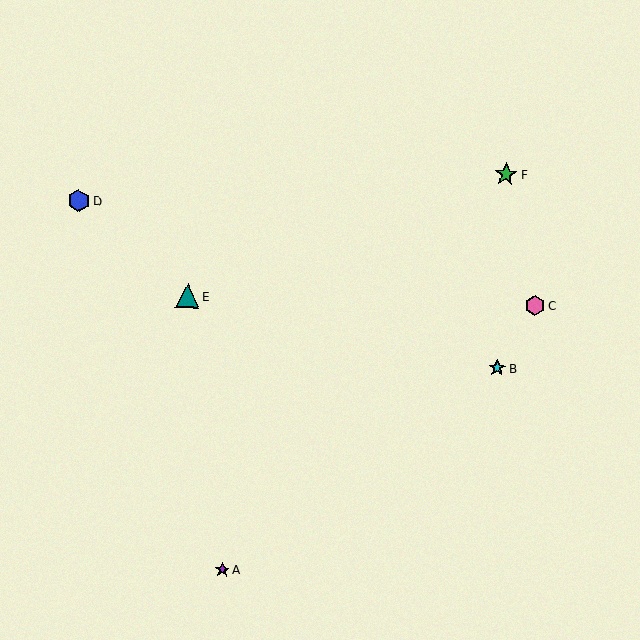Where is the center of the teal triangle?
The center of the teal triangle is at (187, 296).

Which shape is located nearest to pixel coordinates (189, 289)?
The teal triangle (labeled E) at (187, 296) is nearest to that location.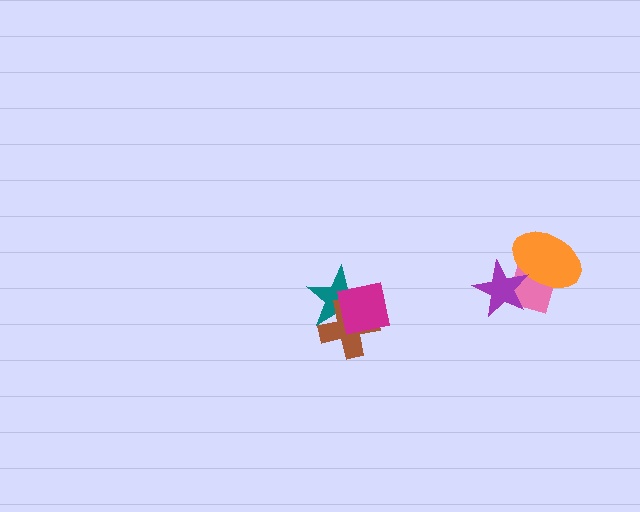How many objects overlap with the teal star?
2 objects overlap with the teal star.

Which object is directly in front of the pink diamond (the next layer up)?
The orange ellipse is directly in front of the pink diamond.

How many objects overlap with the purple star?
2 objects overlap with the purple star.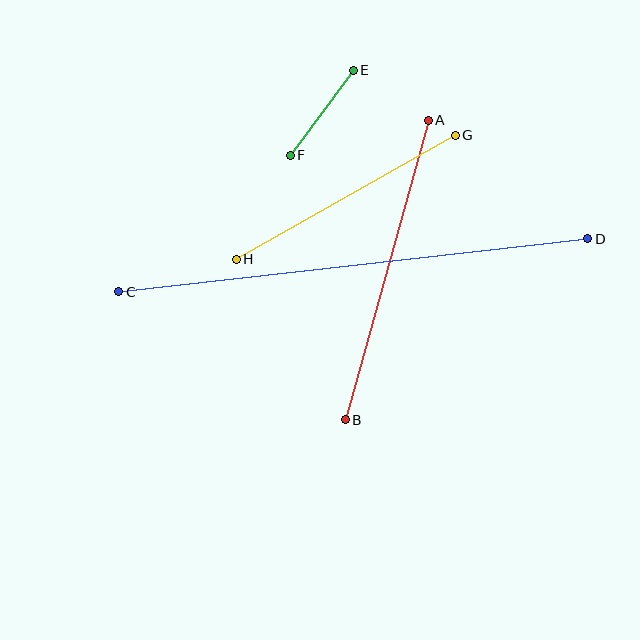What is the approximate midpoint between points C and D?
The midpoint is at approximately (353, 265) pixels.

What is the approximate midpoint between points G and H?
The midpoint is at approximately (346, 197) pixels.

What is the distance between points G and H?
The distance is approximately 252 pixels.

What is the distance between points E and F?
The distance is approximately 106 pixels.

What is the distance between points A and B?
The distance is approximately 311 pixels.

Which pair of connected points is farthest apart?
Points C and D are farthest apart.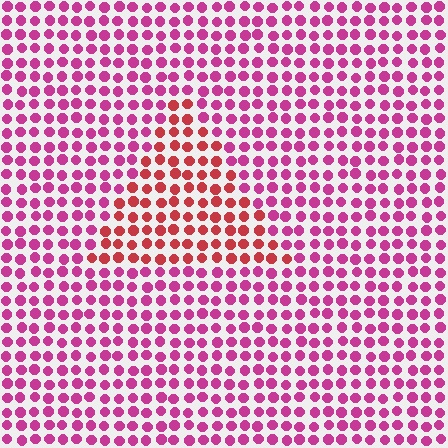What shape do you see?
I see a triangle.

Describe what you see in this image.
The image is filled with small magenta elements in a uniform arrangement. A triangle-shaped region is visible where the elements are tinted to a slightly different hue, forming a subtle color boundary.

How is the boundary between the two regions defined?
The boundary is defined purely by a slight shift in hue (about 35 degrees). Spacing, size, and orientation are identical on both sides.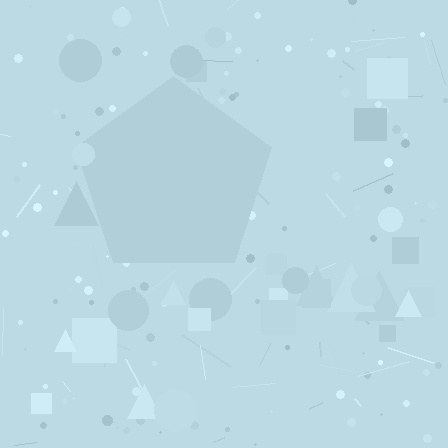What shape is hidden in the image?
A pentagon is hidden in the image.